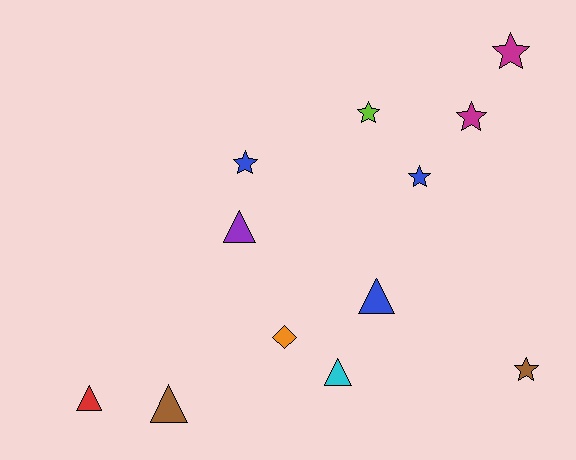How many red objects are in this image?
There is 1 red object.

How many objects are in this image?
There are 12 objects.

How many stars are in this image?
There are 6 stars.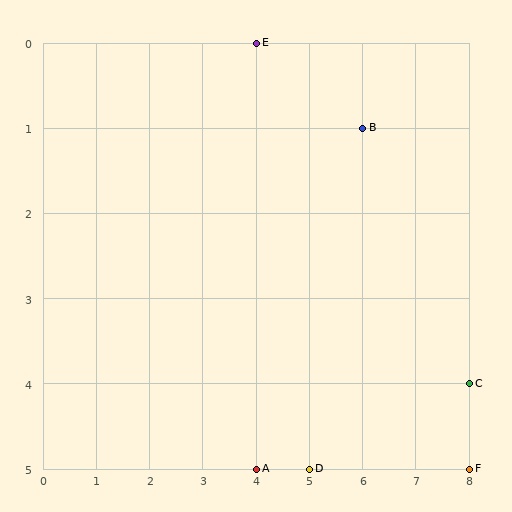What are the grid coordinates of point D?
Point D is at grid coordinates (5, 5).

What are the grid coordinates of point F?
Point F is at grid coordinates (8, 5).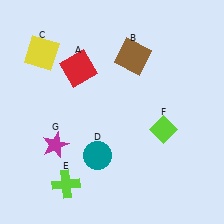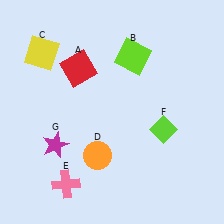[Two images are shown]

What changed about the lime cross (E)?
In Image 1, E is lime. In Image 2, it changed to pink.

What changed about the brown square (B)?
In Image 1, B is brown. In Image 2, it changed to lime.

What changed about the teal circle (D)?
In Image 1, D is teal. In Image 2, it changed to orange.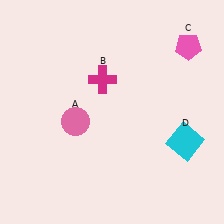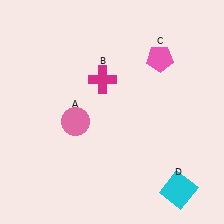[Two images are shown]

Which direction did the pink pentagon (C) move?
The pink pentagon (C) moved left.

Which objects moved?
The objects that moved are: the pink pentagon (C), the cyan square (D).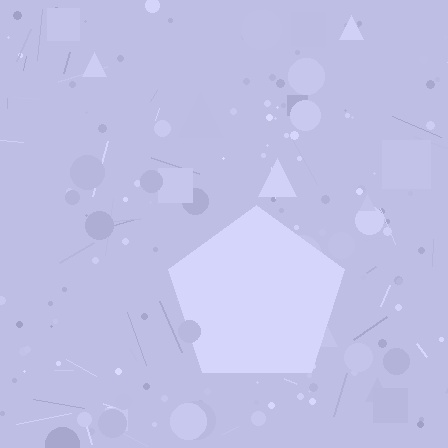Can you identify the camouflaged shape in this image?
The camouflaged shape is a pentagon.